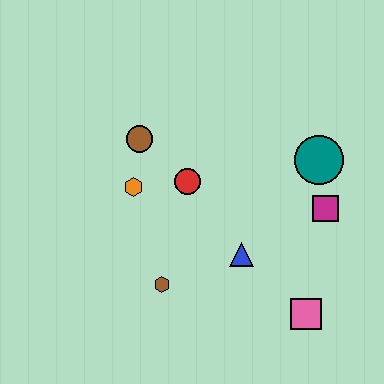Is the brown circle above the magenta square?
Yes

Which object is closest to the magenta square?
The teal circle is closest to the magenta square.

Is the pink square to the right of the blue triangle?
Yes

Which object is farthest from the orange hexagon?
The pink square is farthest from the orange hexagon.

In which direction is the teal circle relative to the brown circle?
The teal circle is to the right of the brown circle.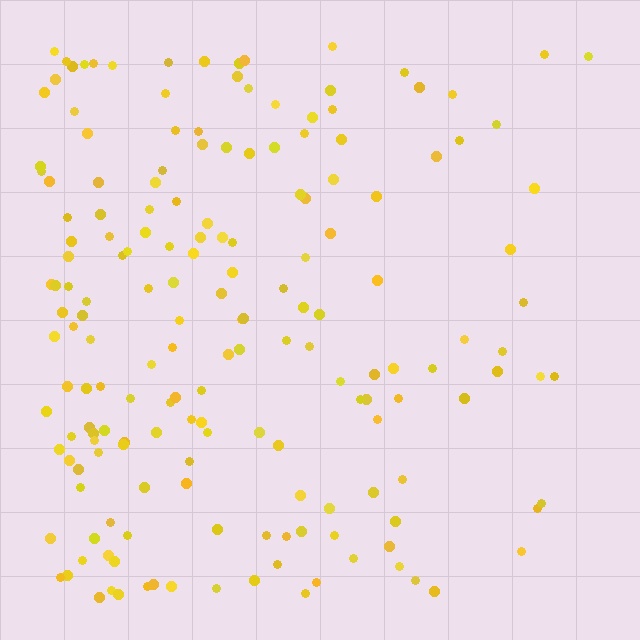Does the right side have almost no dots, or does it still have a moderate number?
Still a moderate number, just noticeably fewer than the left.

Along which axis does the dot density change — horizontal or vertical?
Horizontal.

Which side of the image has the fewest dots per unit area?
The right.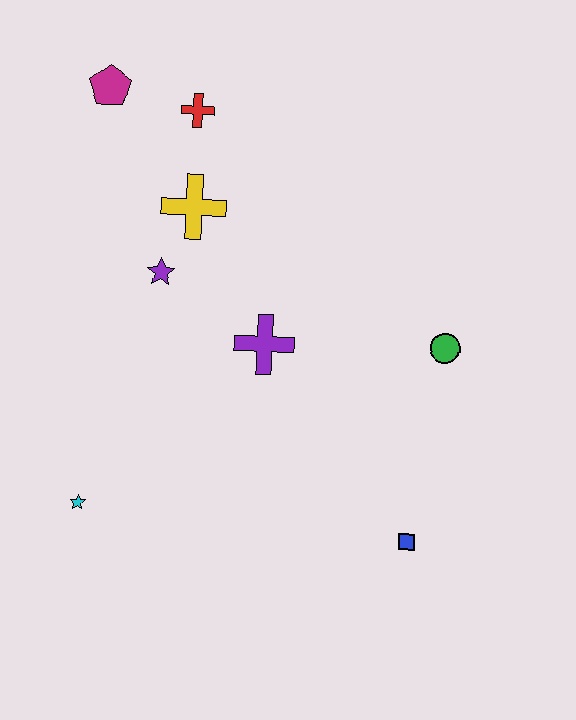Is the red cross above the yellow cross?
Yes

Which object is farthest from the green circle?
The magenta pentagon is farthest from the green circle.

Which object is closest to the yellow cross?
The purple star is closest to the yellow cross.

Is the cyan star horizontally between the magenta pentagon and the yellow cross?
No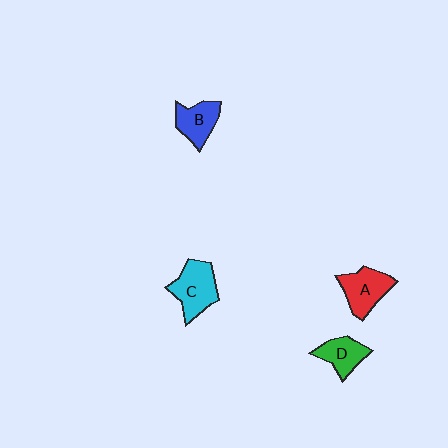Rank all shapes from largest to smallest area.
From largest to smallest: C (cyan), A (red), B (blue), D (green).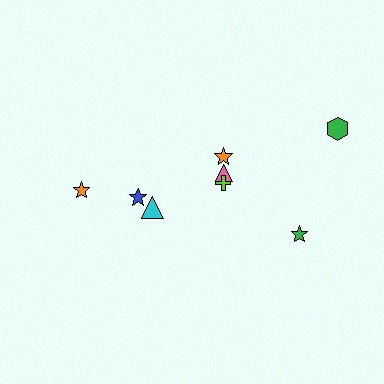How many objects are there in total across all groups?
There are 8 objects.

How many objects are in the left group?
There are 3 objects.